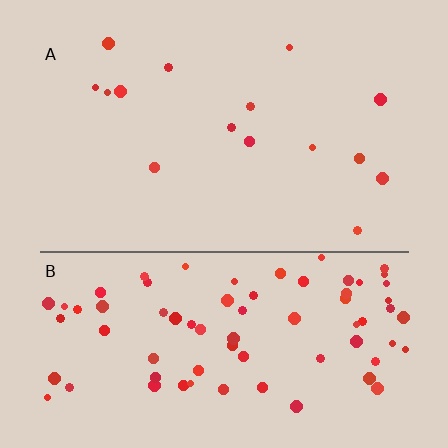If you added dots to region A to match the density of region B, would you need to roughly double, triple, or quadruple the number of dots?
Approximately quadruple.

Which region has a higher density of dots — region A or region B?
B (the bottom).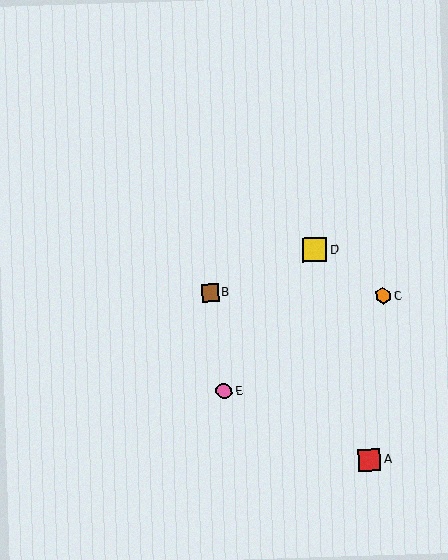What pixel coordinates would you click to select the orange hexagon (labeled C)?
Click at (383, 296) to select the orange hexagon C.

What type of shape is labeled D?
Shape D is a yellow square.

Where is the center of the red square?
The center of the red square is at (369, 460).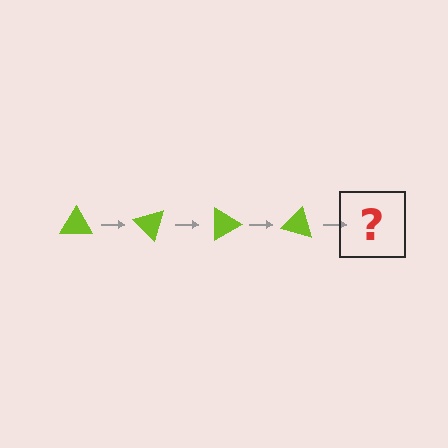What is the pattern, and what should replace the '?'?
The pattern is that the triangle rotates 45 degrees each step. The '?' should be a lime triangle rotated 180 degrees.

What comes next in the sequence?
The next element should be a lime triangle rotated 180 degrees.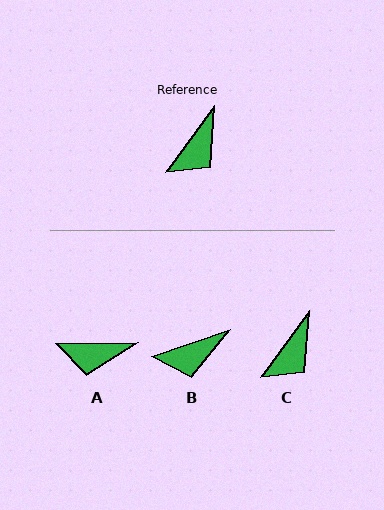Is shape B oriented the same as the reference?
No, it is off by about 35 degrees.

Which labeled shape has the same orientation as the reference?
C.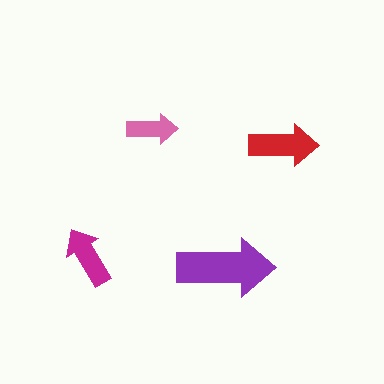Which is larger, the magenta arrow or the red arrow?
The red one.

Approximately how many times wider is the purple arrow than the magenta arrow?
About 1.5 times wider.